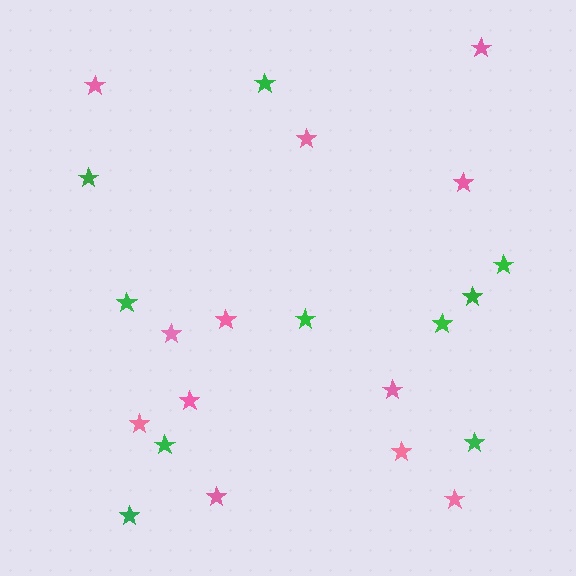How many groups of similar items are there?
There are 2 groups: one group of green stars (10) and one group of pink stars (12).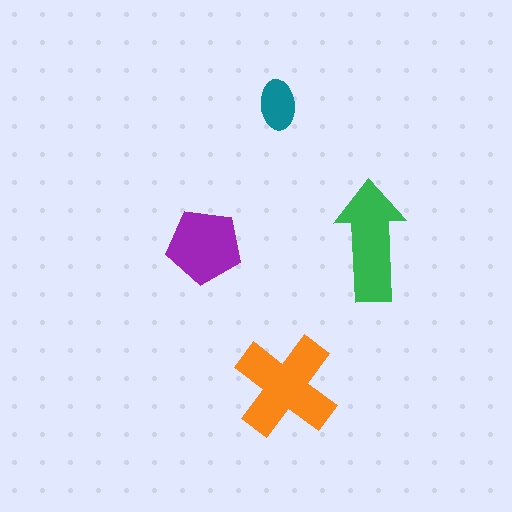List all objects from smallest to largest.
The teal ellipse, the purple pentagon, the green arrow, the orange cross.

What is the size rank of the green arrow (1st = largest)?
2nd.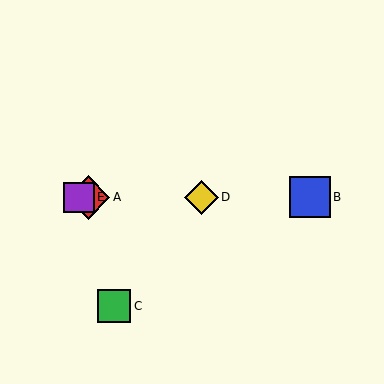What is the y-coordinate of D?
Object D is at y≈197.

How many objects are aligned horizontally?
4 objects (A, B, D, E) are aligned horizontally.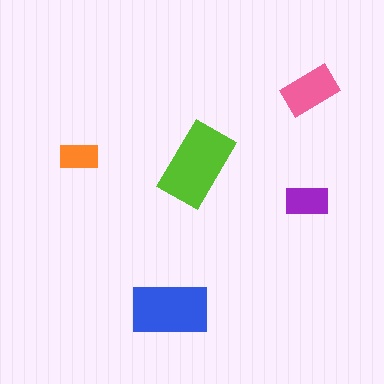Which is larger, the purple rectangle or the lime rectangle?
The lime one.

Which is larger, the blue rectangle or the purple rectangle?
The blue one.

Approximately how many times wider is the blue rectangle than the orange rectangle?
About 2 times wider.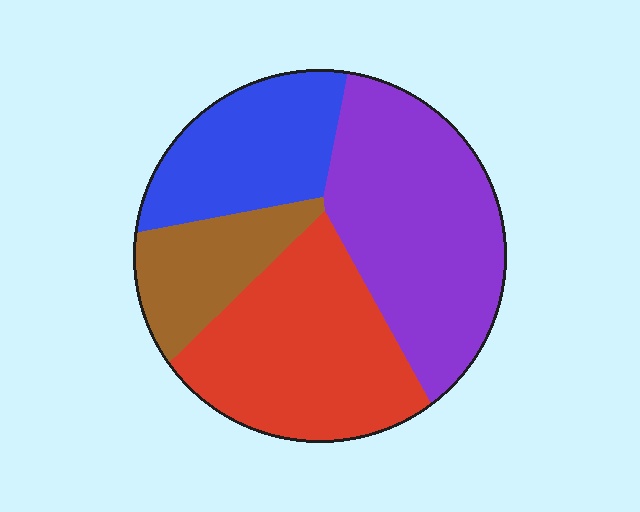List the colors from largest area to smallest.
From largest to smallest: purple, red, blue, brown.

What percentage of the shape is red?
Red takes up about one third (1/3) of the shape.